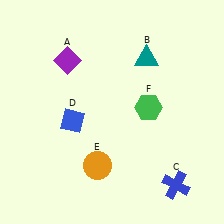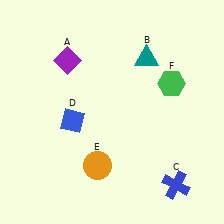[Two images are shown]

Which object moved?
The green hexagon (F) moved up.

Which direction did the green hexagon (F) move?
The green hexagon (F) moved up.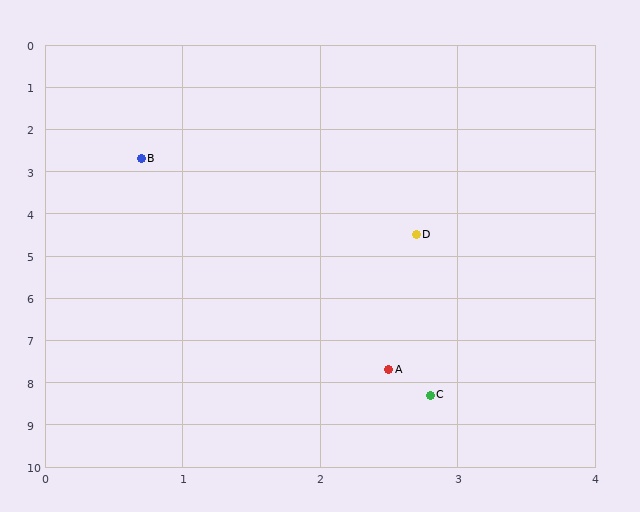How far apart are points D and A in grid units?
Points D and A are about 3.2 grid units apart.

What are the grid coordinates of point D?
Point D is at approximately (2.7, 4.5).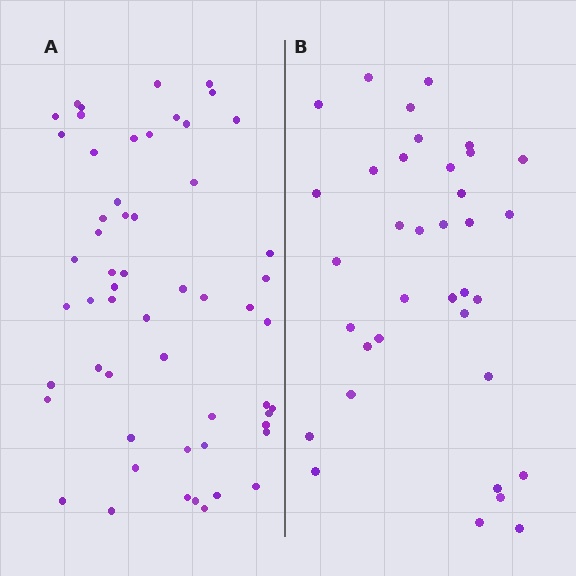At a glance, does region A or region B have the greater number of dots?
Region A (the left region) has more dots.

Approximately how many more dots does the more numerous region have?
Region A has approximately 20 more dots than region B.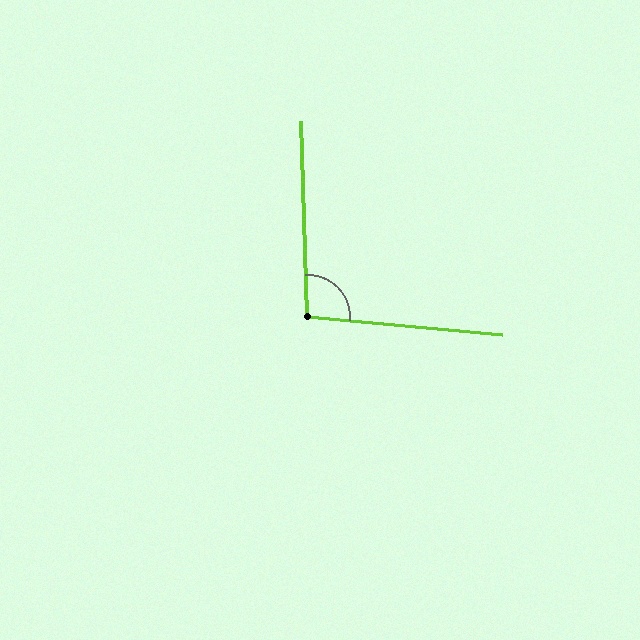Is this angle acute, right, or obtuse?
It is obtuse.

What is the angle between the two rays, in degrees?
Approximately 97 degrees.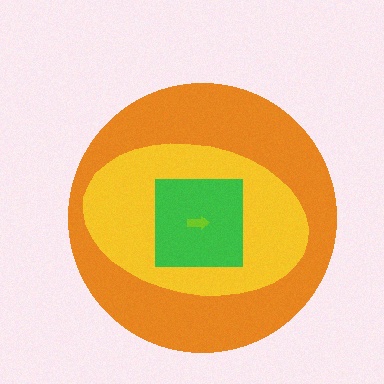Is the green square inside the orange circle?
Yes.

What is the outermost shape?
The orange circle.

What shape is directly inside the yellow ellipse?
The green square.